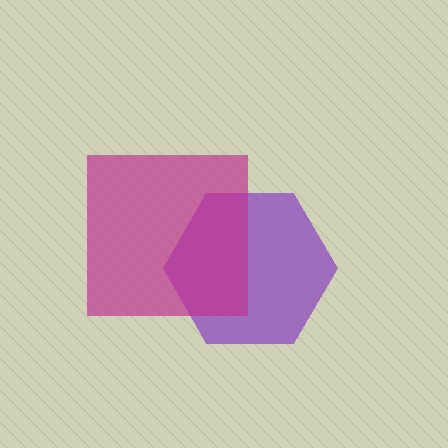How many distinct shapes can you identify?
There are 2 distinct shapes: a purple hexagon, a magenta square.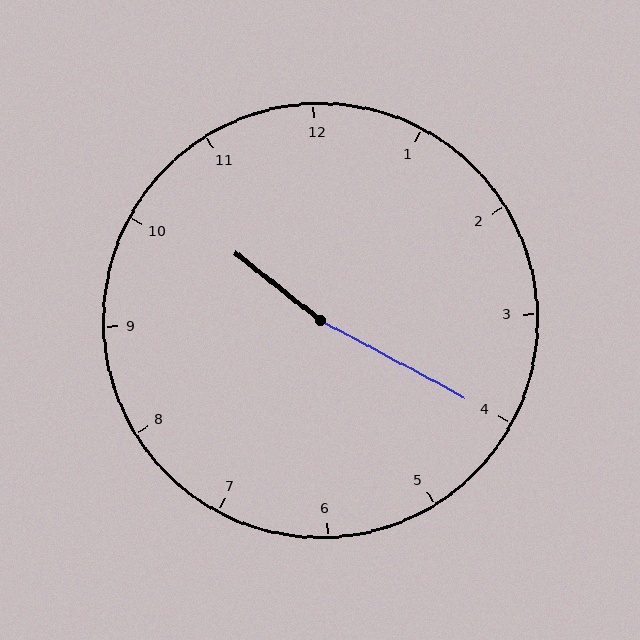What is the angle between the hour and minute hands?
Approximately 170 degrees.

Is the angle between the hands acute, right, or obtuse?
It is obtuse.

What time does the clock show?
10:20.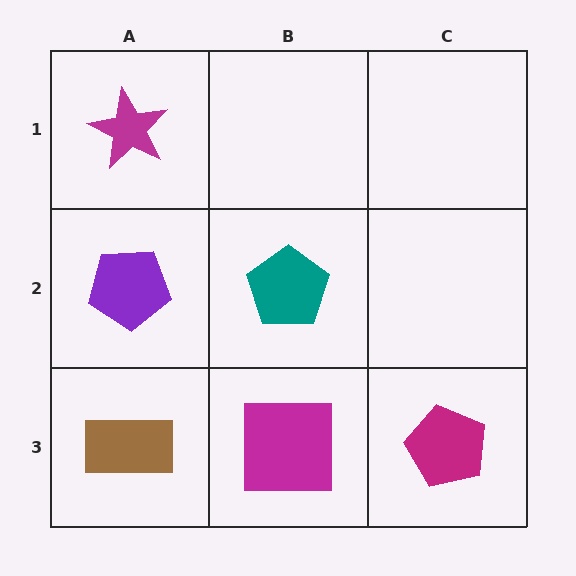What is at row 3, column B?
A magenta square.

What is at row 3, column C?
A magenta pentagon.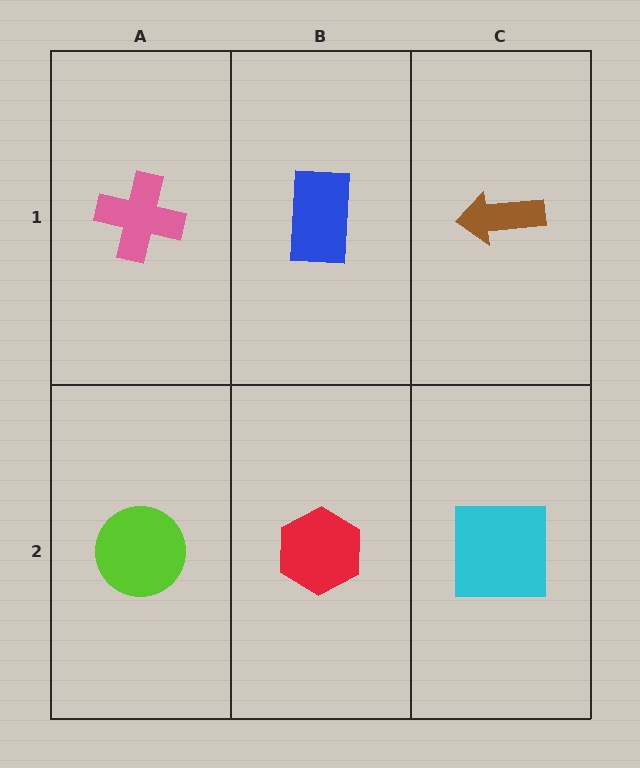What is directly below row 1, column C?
A cyan square.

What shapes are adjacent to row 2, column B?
A blue rectangle (row 1, column B), a lime circle (row 2, column A), a cyan square (row 2, column C).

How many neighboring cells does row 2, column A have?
2.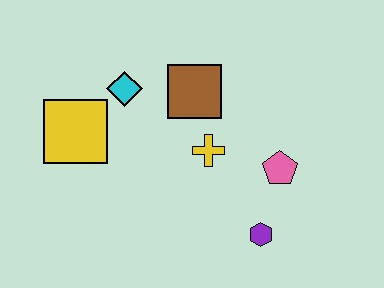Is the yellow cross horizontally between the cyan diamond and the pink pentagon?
Yes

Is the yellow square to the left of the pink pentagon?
Yes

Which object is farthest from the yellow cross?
The yellow square is farthest from the yellow cross.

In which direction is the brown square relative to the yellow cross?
The brown square is above the yellow cross.